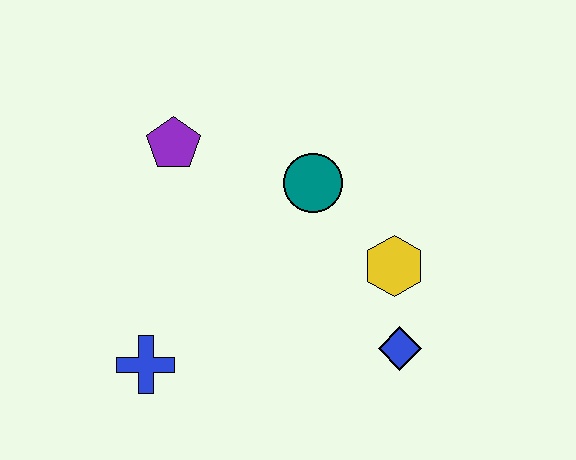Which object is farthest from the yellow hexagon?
The blue cross is farthest from the yellow hexagon.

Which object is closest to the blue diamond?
The yellow hexagon is closest to the blue diamond.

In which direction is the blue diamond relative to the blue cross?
The blue diamond is to the right of the blue cross.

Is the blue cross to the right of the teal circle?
No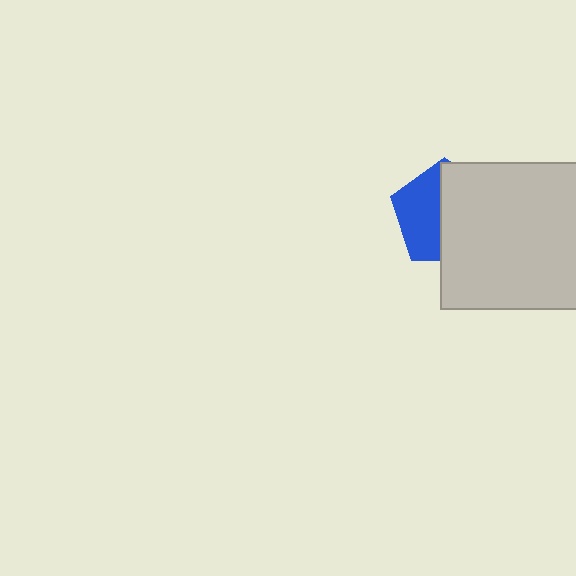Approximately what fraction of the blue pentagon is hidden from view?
Roughly 56% of the blue pentagon is hidden behind the light gray square.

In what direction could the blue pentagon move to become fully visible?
The blue pentagon could move left. That would shift it out from behind the light gray square entirely.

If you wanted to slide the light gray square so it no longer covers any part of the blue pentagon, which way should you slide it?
Slide it right — that is the most direct way to separate the two shapes.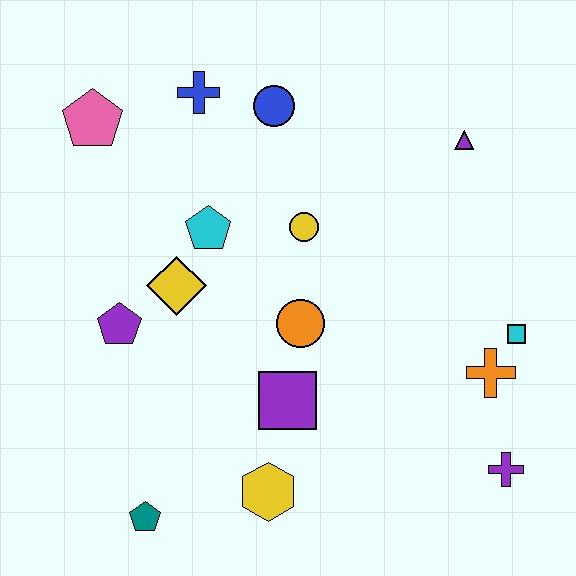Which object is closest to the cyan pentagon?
The yellow diamond is closest to the cyan pentagon.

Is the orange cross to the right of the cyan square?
No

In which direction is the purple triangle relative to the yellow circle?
The purple triangle is to the right of the yellow circle.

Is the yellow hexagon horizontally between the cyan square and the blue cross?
Yes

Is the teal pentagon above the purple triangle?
No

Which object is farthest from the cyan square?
The pink pentagon is farthest from the cyan square.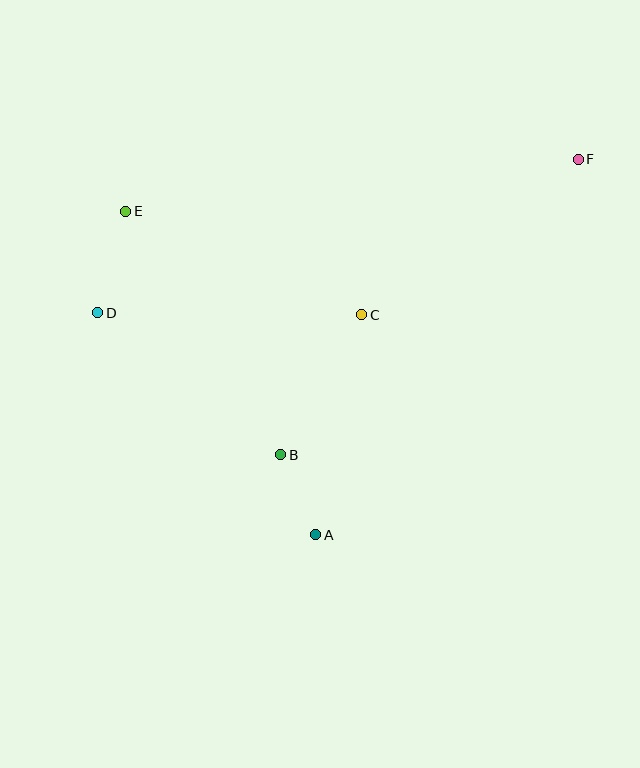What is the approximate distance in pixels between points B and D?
The distance between B and D is approximately 232 pixels.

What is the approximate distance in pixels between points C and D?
The distance between C and D is approximately 264 pixels.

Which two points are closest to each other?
Points A and B are closest to each other.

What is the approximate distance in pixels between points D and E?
The distance between D and E is approximately 106 pixels.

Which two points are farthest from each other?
Points D and F are farthest from each other.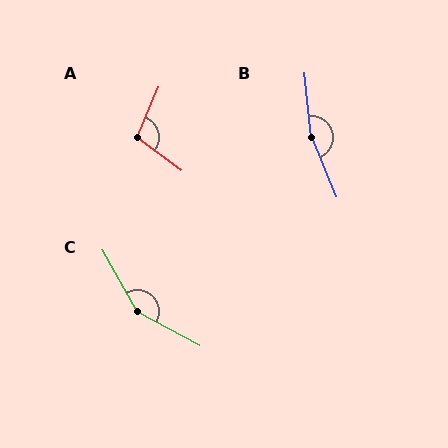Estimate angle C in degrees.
Approximately 148 degrees.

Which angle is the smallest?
A, at approximately 104 degrees.